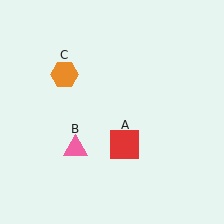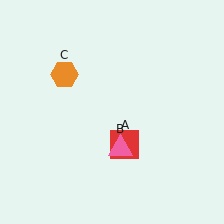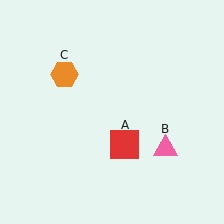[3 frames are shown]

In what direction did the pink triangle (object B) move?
The pink triangle (object B) moved right.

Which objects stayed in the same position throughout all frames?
Red square (object A) and orange hexagon (object C) remained stationary.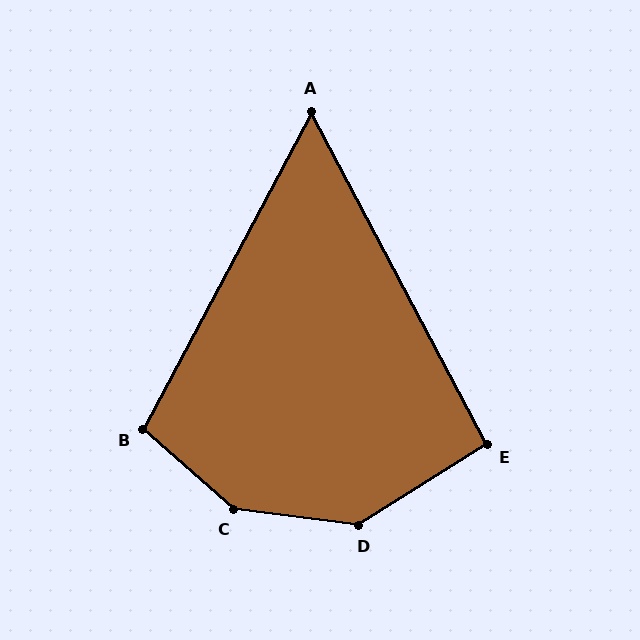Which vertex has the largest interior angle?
C, at approximately 146 degrees.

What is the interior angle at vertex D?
Approximately 141 degrees (obtuse).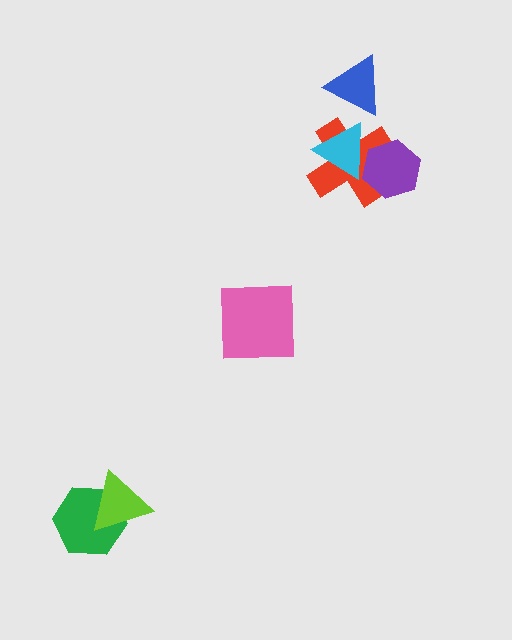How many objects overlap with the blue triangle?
0 objects overlap with the blue triangle.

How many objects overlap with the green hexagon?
1 object overlaps with the green hexagon.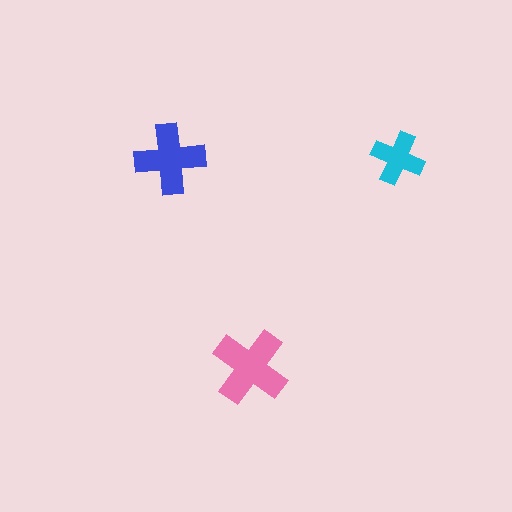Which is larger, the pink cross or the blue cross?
The pink one.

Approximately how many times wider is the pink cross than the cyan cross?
About 1.5 times wider.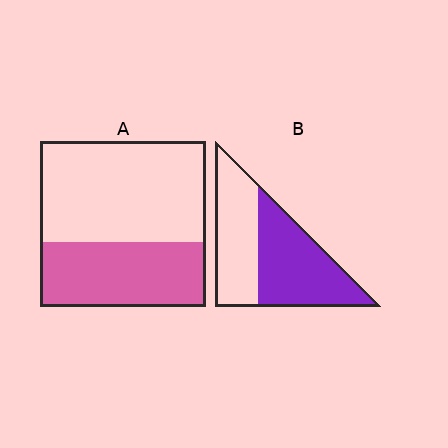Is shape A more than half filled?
No.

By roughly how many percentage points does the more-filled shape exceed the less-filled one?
By roughly 15 percentage points (B over A).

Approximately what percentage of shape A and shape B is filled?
A is approximately 40% and B is approximately 55%.